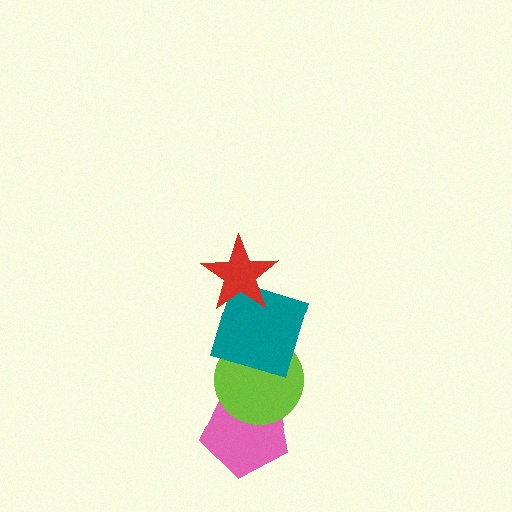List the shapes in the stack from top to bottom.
From top to bottom: the red star, the teal square, the lime circle, the pink pentagon.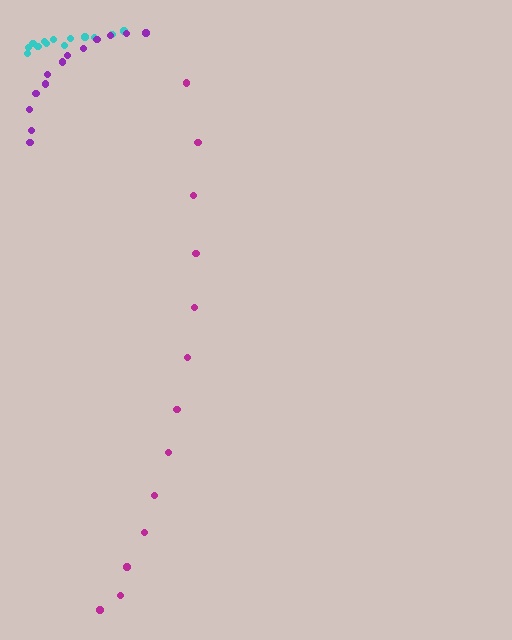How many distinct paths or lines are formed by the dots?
There are 3 distinct paths.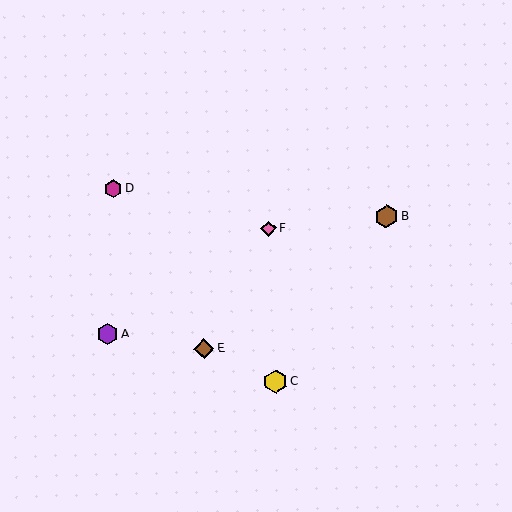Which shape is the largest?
The yellow hexagon (labeled C) is the largest.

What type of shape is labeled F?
Shape F is a pink diamond.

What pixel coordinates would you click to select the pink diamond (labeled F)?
Click at (269, 229) to select the pink diamond F.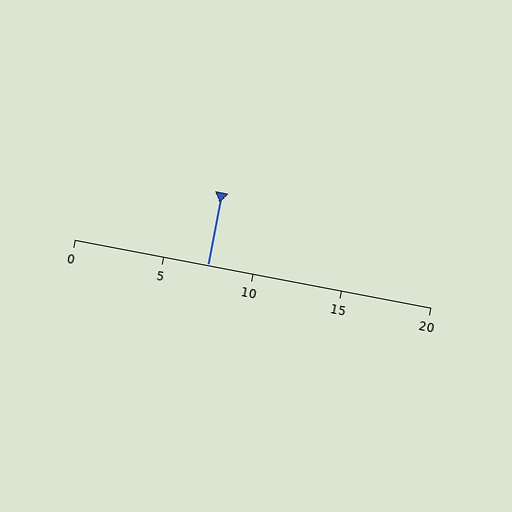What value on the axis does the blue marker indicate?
The marker indicates approximately 7.5.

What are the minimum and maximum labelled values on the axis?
The axis runs from 0 to 20.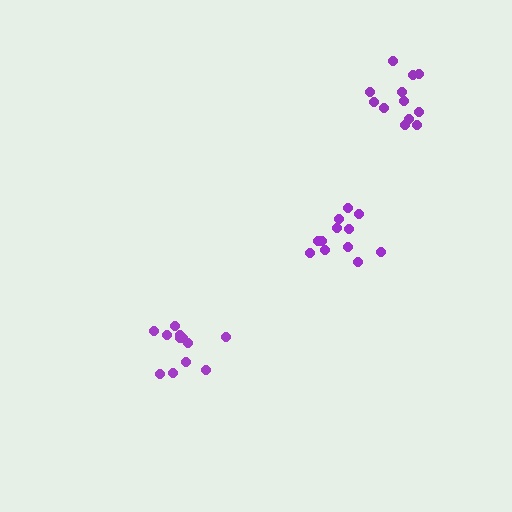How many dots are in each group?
Group 1: 12 dots, Group 2: 12 dots, Group 3: 12 dots (36 total).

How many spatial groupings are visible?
There are 3 spatial groupings.